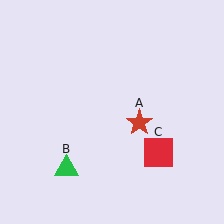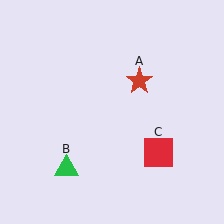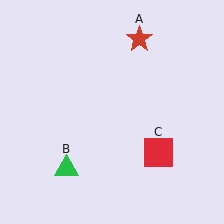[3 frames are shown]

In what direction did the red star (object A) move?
The red star (object A) moved up.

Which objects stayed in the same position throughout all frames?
Green triangle (object B) and red square (object C) remained stationary.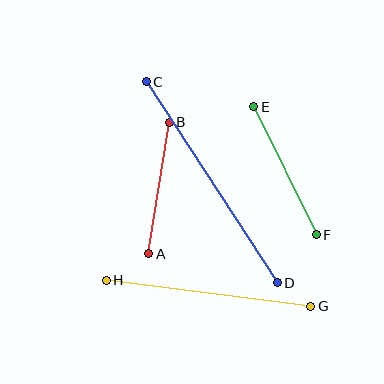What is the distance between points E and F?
The distance is approximately 142 pixels.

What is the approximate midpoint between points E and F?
The midpoint is at approximately (285, 171) pixels.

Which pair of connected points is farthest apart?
Points C and D are farthest apart.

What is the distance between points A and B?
The distance is approximately 133 pixels.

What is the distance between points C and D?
The distance is approximately 240 pixels.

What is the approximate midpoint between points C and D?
The midpoint is at approximately (212, 182) pixels.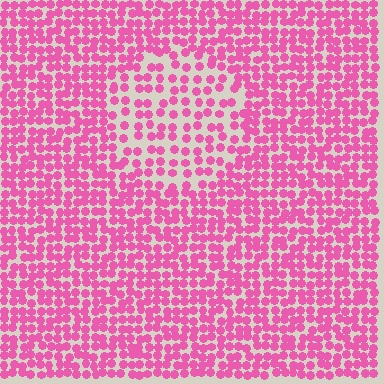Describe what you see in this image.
The image contains small pink elements arranged at two different densities. A circle-shaped region is visible where the elements are less densely packed than the surrounding area.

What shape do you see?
I see a circle.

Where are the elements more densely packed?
The elements are more densely packed outside the circle boundary.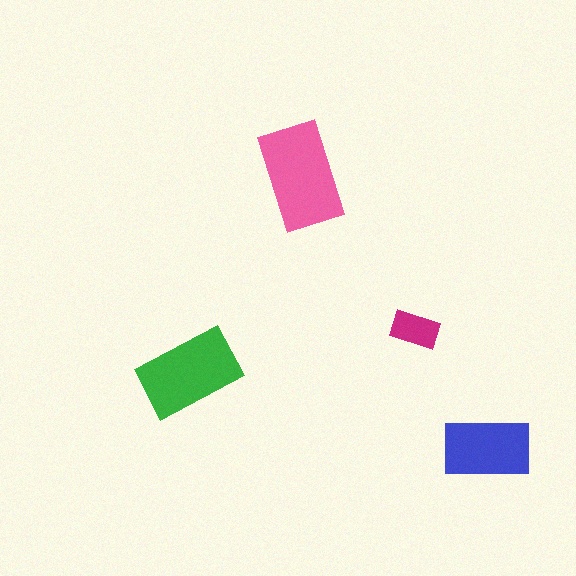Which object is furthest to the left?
The green rectangle is leftmost.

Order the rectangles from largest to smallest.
the pink one, the green one, the blue one, the magenta one.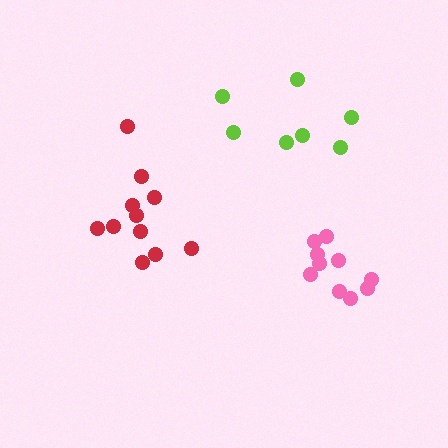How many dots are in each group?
Group 1: 7 dots, Group 2: 10 dots, Group 3: 11 dots (28 total).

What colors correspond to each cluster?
The clusters are colored: lime, pink, red.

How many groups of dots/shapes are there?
There are 3 groups.